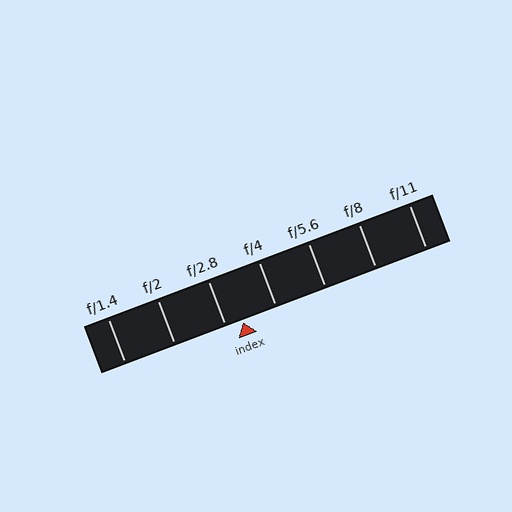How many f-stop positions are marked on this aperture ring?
There are 7 f-stop positions marked.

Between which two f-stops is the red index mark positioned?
The index mark is between f/2.8 and f/4.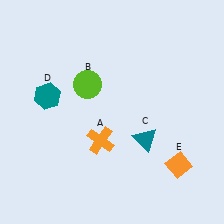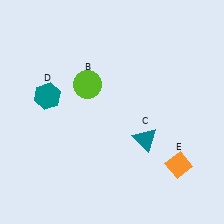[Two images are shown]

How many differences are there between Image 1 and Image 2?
There is 1 difference between the two images.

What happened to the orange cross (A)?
The orange cross (A) was removed in Image 2. It was in the bottom-left area of Image 1.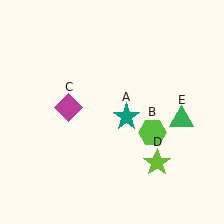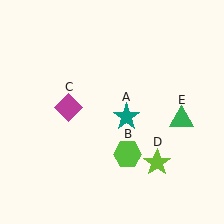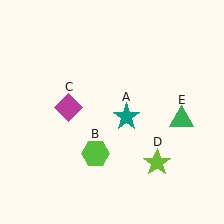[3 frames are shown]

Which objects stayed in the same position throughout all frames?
Teal star (object A) and magenta diamond (object C) and lime star (object D) and green triangle (object E) remained stationary.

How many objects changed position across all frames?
1 object changed position: lime hexagon (object B).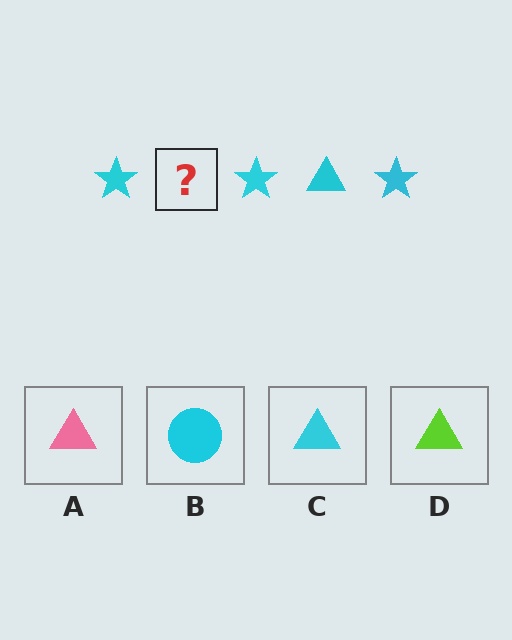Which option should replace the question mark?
Option C.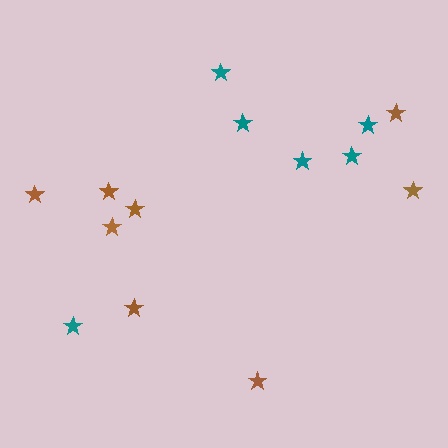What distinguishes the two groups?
There are 2 groups: one group of teal stars (6) and one group of brown stars (8).